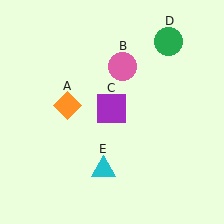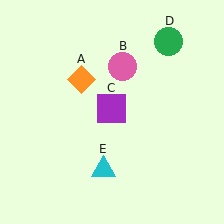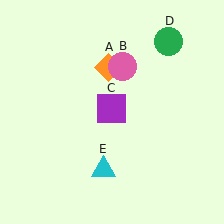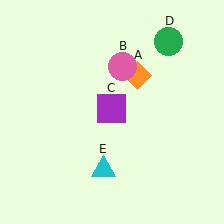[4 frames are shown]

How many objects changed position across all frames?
1 object changed position: orange diamond (object A).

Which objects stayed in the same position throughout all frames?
Pink circle (object B) and purple square (object C) and green circle (object D) and cyan triangle (object E) remained stationary.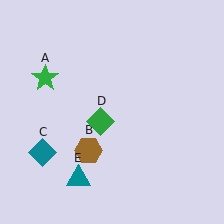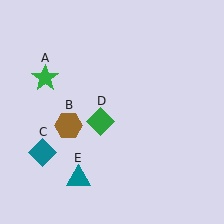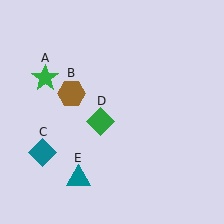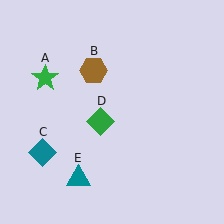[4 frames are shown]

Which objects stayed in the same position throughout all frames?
Green star (object A) and teal diamond (object C) and green diamond (object D) and teal triangle (object E) remained stationary.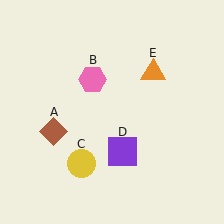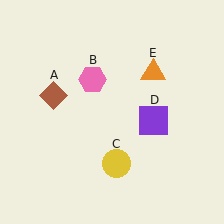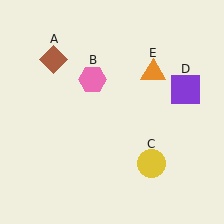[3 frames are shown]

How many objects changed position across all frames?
3 objects changed position: brown diamond (object A), yellow circle (object C), purple square (object D).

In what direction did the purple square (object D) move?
The purple square (object D) moved up and to the right.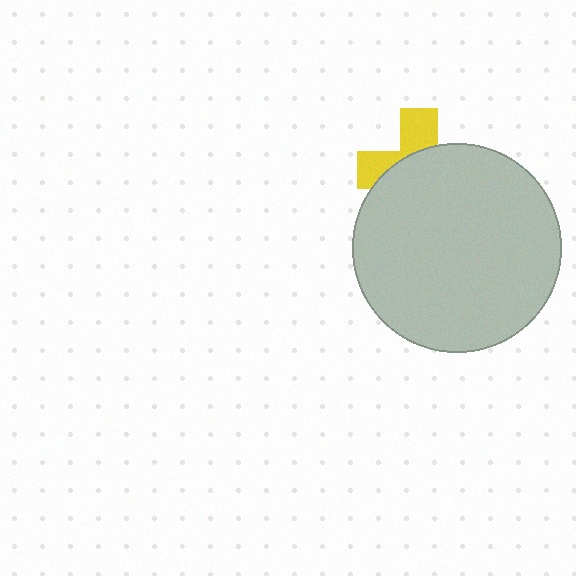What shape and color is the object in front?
The object in front is a light gray circle.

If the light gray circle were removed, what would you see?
You would see the complete yellow cross.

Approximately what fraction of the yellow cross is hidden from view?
Roughly 65% of the yellow cross is hidden behind the light gray circle.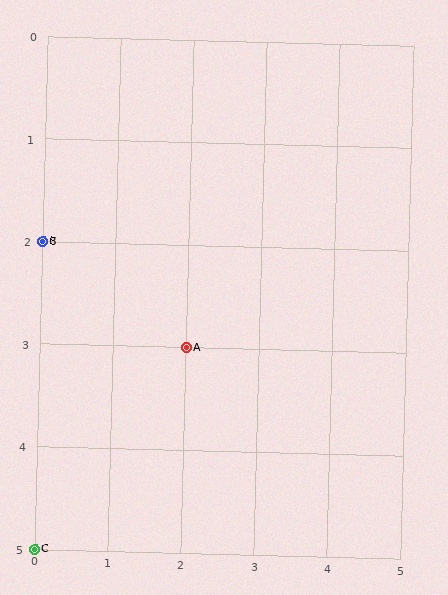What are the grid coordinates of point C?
Point C is at grid coordinates (0, 5).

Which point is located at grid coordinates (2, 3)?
Point A is at (2, 3).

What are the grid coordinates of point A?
Point A is at grid coordinates (2, 3).